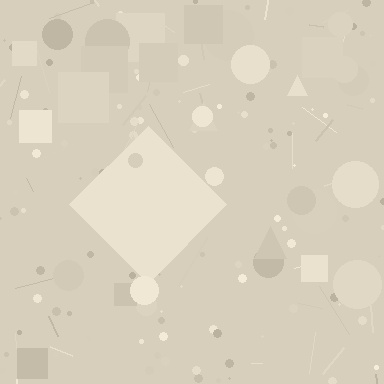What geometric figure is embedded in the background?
A diamond is embedded in the background.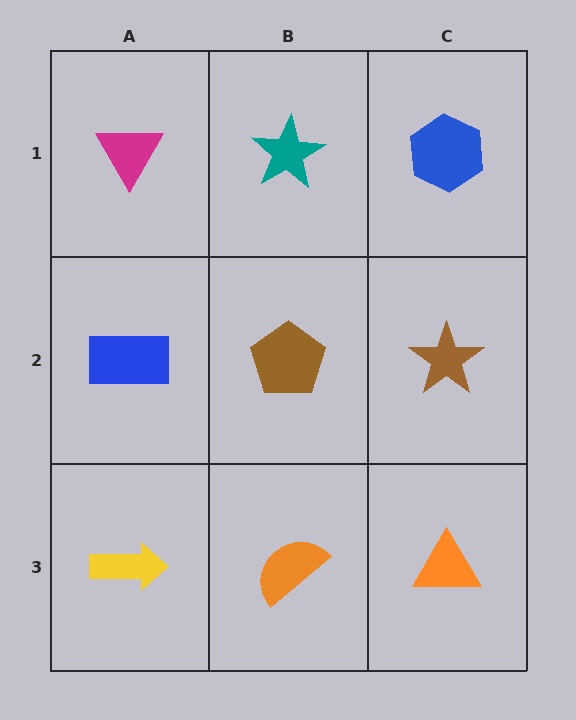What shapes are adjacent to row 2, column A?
A magenta triangle (row 1, column A), a yellow arrow (row 3, column A), a brown pentagon (row 2, column B).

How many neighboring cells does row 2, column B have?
4.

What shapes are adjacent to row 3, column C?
A brown star (row 2, column C), an orange semicircle (row 3, column B).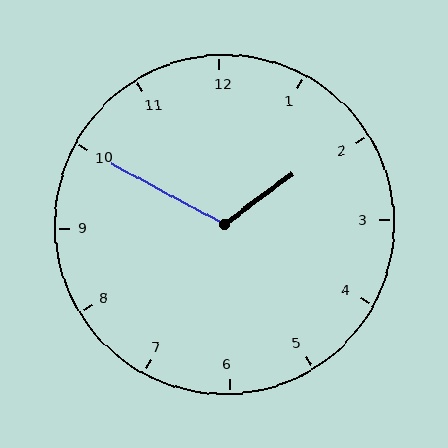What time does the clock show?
1:50.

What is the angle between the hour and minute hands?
Approximately 115 degrees.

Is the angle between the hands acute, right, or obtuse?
It is obtuse.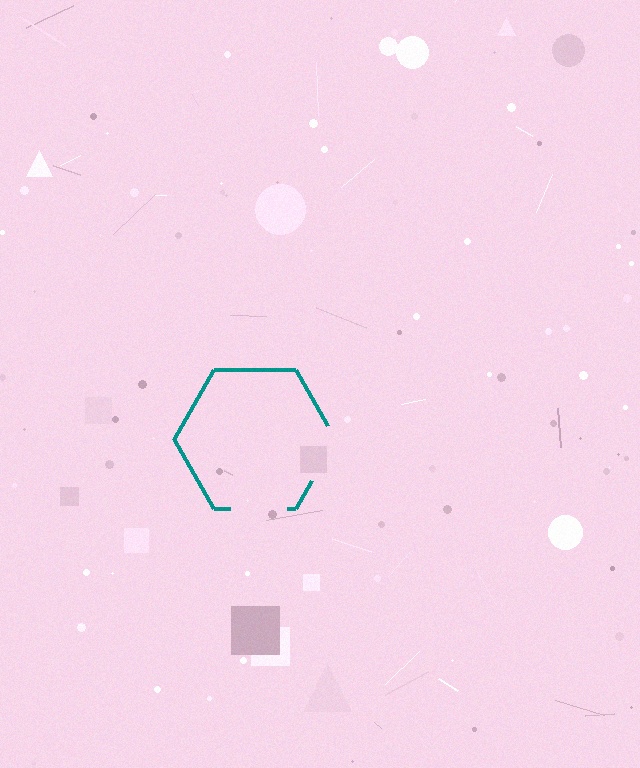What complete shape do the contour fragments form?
The contour fragments form a hexagon.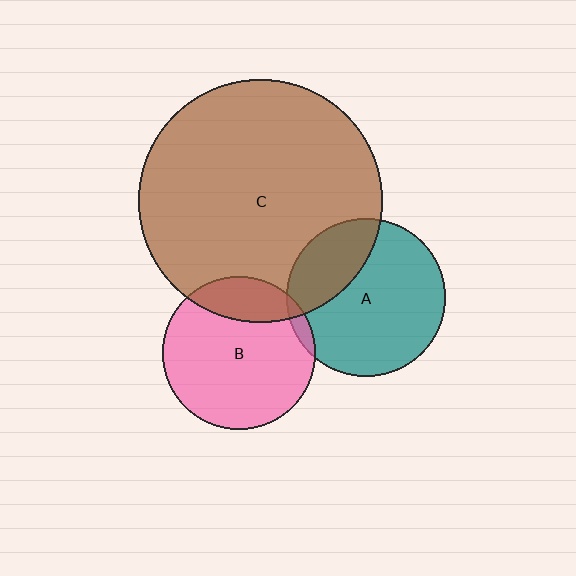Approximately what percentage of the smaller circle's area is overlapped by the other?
Approximately 5%.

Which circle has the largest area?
Circle C (brown).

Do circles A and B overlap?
Yes.